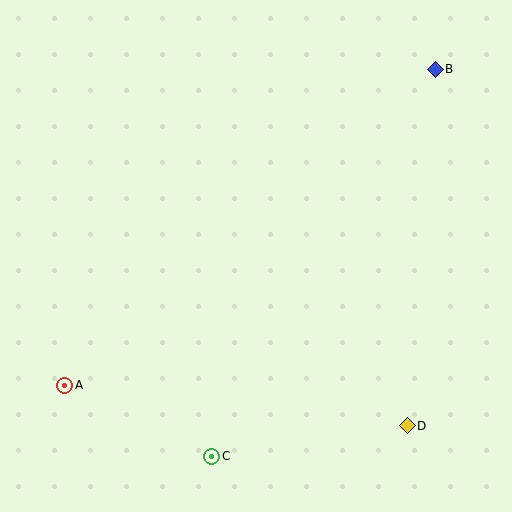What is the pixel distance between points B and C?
The distance between B and C is 447 pixels.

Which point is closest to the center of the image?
Point C at (212, 456) is closest to the center.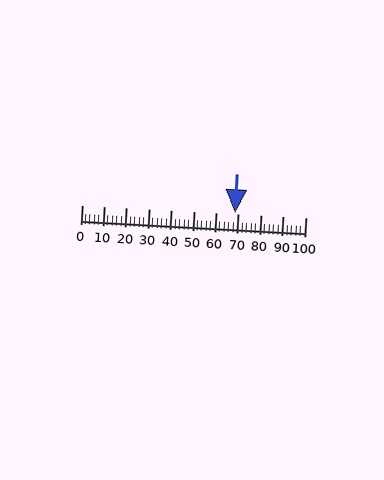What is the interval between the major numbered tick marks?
The major tick marks are spaced 10 units apart.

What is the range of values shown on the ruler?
The ruler shows values from 0 to 100.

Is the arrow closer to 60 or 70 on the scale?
The arrow is closer to 70.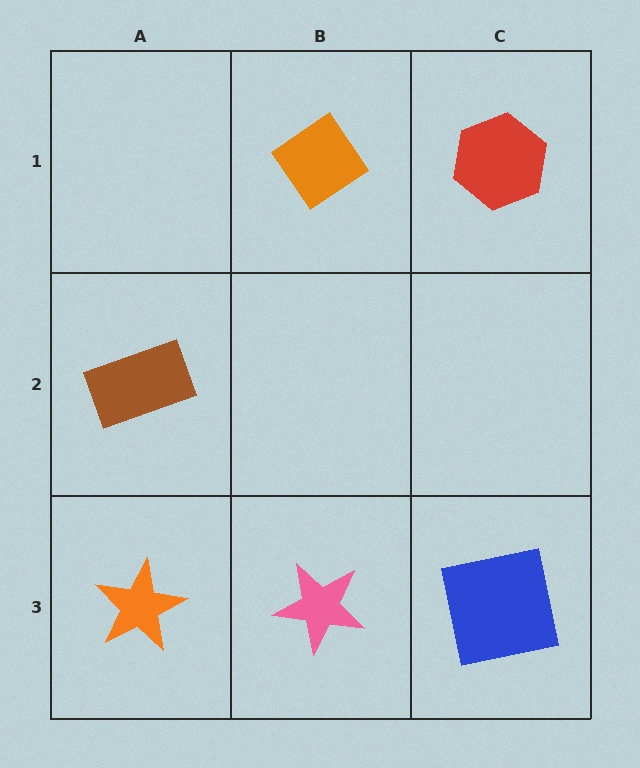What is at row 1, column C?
A red hexagon.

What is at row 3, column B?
A pink star.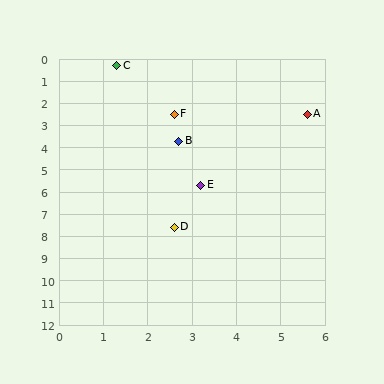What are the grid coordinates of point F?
Point F is at approximately (2.6, 2.5).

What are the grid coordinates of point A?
Point A is at approximately (5.6, 2.5).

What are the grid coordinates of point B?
Point B is at approximately (2.7, 3.7).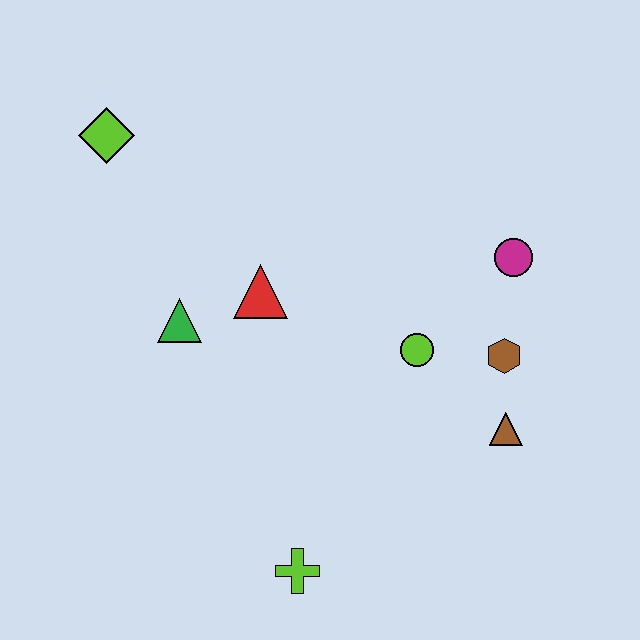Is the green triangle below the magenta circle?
Yes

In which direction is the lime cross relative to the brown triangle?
The lime cross is to the left of the brown triangle.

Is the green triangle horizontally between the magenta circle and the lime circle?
No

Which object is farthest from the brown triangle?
The lime diamond is farthest from the brown triangle.